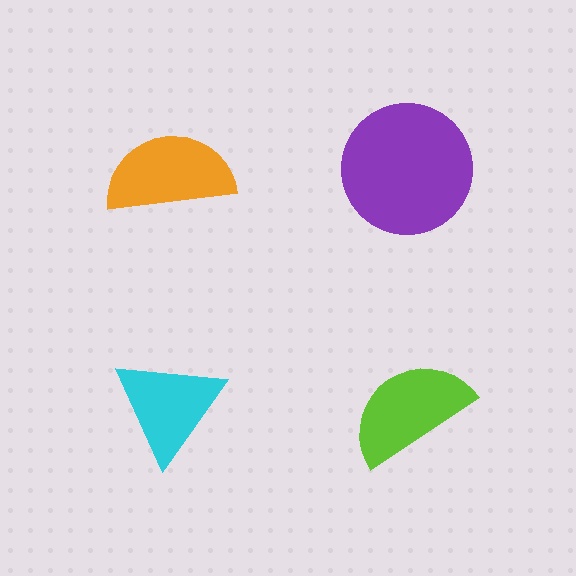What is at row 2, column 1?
A cyan triangle.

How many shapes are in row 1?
2 shapes.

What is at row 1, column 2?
A purple circle.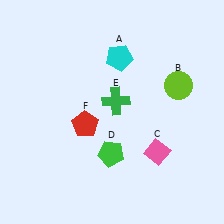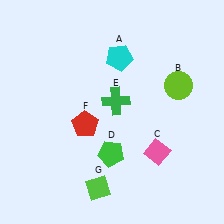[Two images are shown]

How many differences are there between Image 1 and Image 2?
There is 1 difference between the two images.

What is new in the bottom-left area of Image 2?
A lime diamond (G) was added in the bottom-left area of Image 2.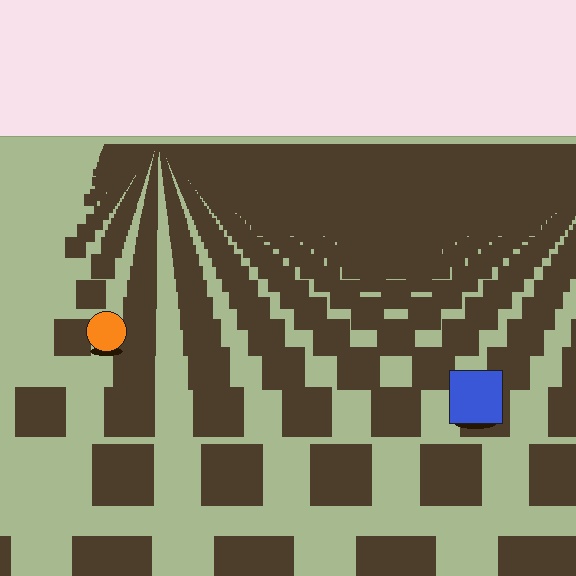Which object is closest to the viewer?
The blue square is closest. The texture marks near it are larger and more spread out.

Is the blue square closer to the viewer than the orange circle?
Yes. The blue square is closer — you can tell from the texture gradient: the ground texture is coarser near it.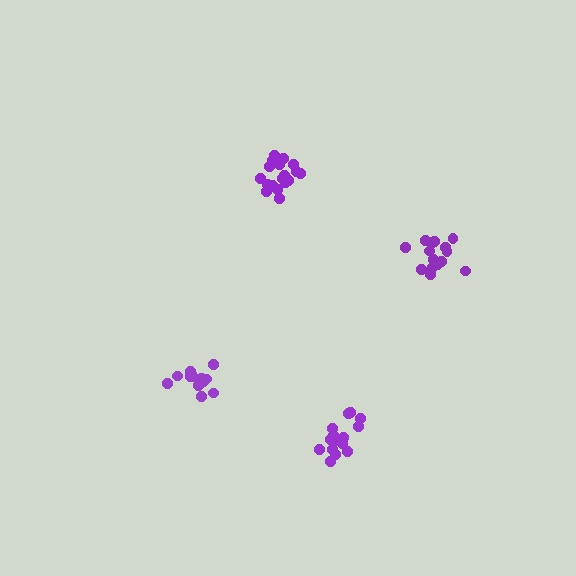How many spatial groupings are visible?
There are 4 spatial groupings.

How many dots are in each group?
Group 1: 16 dots, Group 2: 18 dots, Group 3: 16 dots, Group 4: 15 dots (65 total).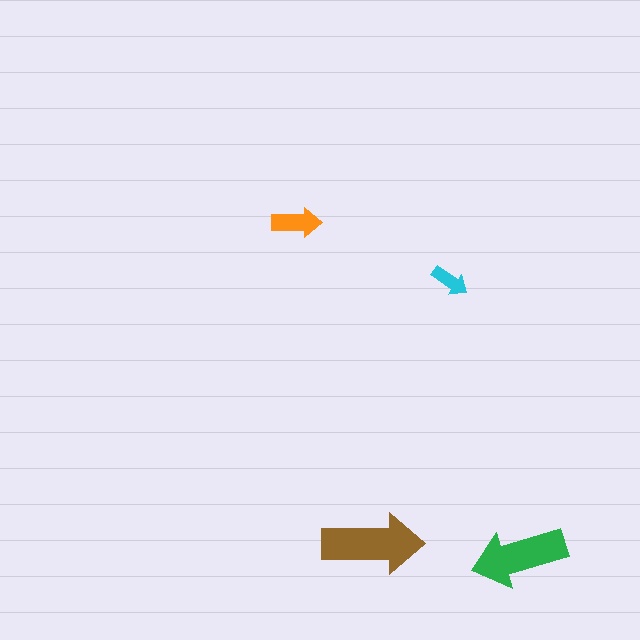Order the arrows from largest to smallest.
the brown one, the green one, the orange one, the cyan one.